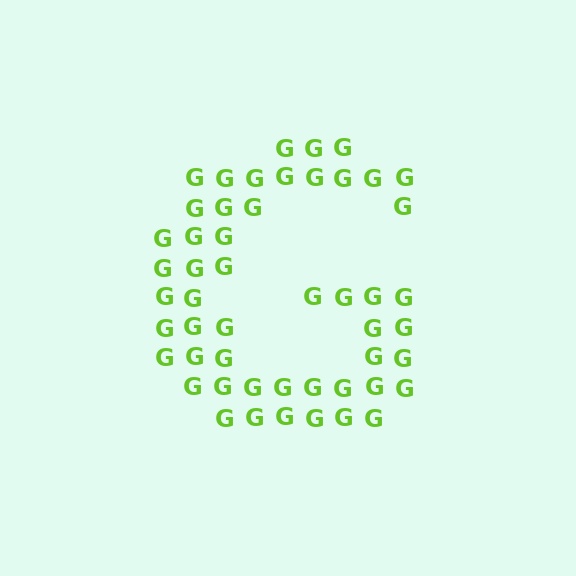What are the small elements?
The small elements are letter G's.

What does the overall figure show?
The overall figure shows the letter G.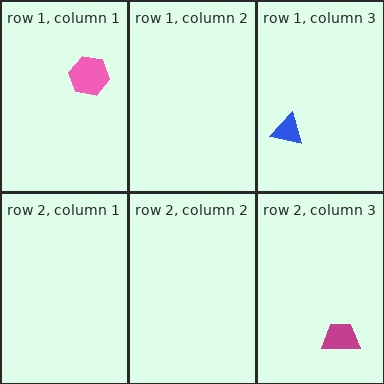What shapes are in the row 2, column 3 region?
The magenta trapezoid.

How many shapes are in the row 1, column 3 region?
1.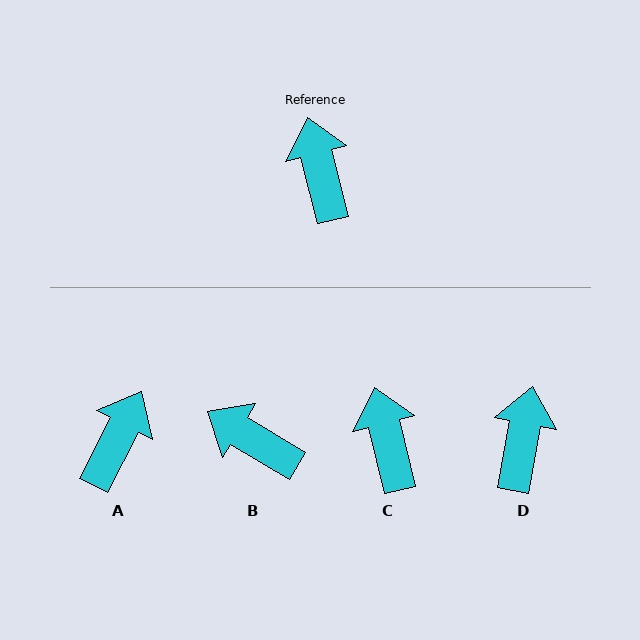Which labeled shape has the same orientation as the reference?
C.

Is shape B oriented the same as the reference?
No, it is off by about 45 degrees.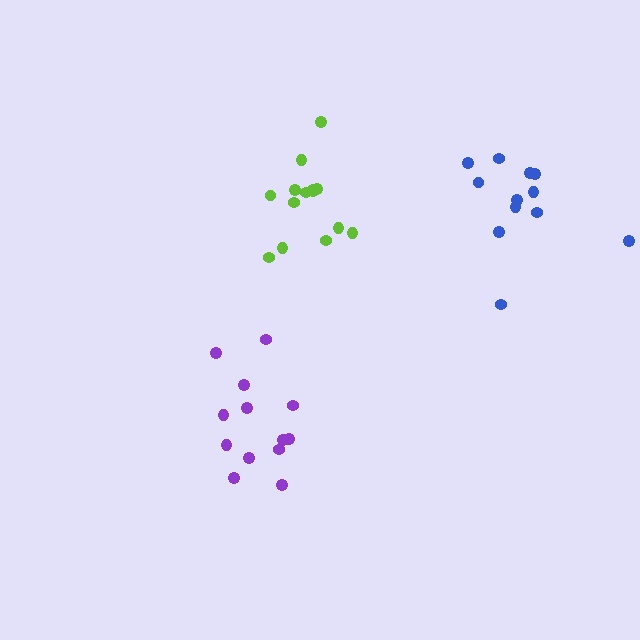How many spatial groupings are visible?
There are 3 spatial groupings.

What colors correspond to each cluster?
The clusters are colored: lime, purple, blue.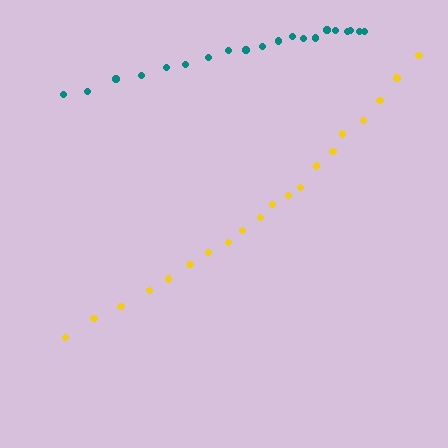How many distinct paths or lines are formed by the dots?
There are 2 distinct paths.